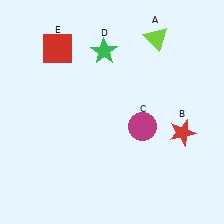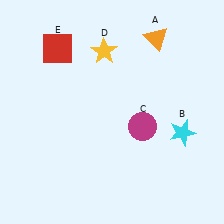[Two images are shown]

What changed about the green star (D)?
In Image 1, D is green. In Image 2, it changed to yellow.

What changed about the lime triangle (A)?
In Image 1, A is lime. In Image 2, it changed to orange.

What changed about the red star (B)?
In Image 1, B is red. In Image 2, it changed to cyan.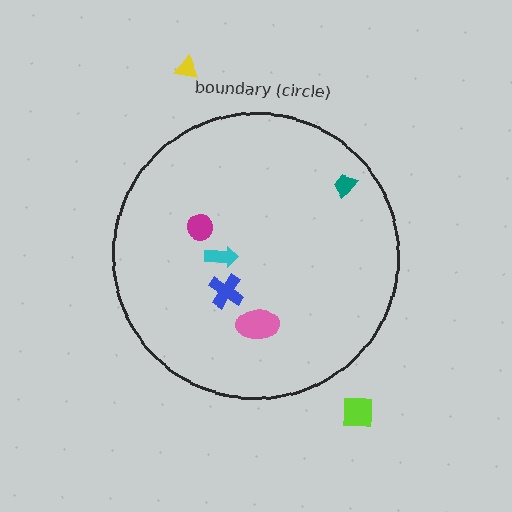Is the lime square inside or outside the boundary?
Outside.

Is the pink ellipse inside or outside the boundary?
Inside.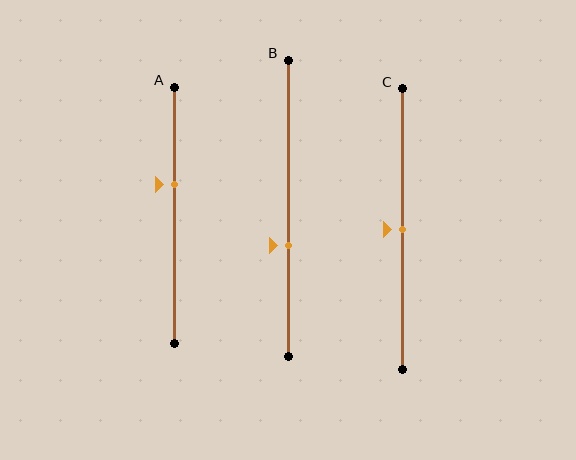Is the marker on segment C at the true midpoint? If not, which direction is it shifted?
Yes, the marker on segment C is at the true midpoint.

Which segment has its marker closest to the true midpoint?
Segment C has its marker closest to the true midpoint.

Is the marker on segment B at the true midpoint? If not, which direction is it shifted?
No, the marker on segment B is shifted downward by about 13% of the segment length.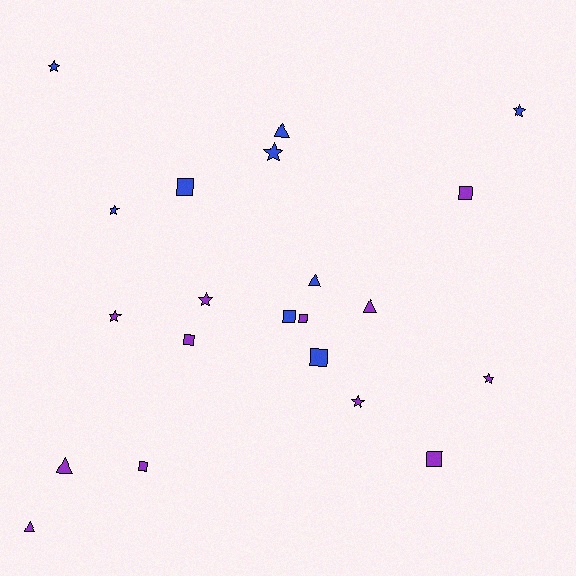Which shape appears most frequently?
Square, with 8 objects.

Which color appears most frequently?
Purple, with 12 objects.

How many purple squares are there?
There are 5 purple squares.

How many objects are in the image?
There are 21 objects.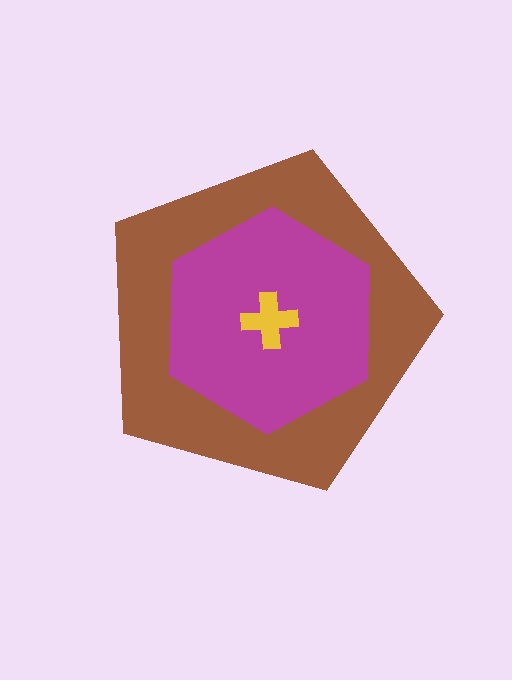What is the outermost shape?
The brown pentagon.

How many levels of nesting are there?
3.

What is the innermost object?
The yellow cross.